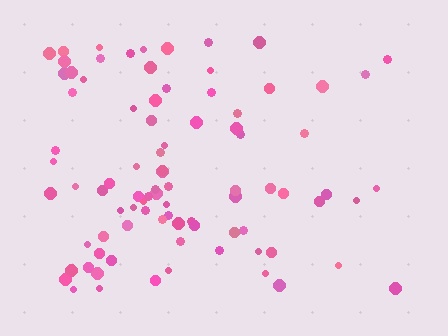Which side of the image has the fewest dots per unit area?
The right.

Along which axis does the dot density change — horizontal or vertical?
Horizontal.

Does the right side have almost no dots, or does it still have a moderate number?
Still a moderate number, just noticeably fewer than the left.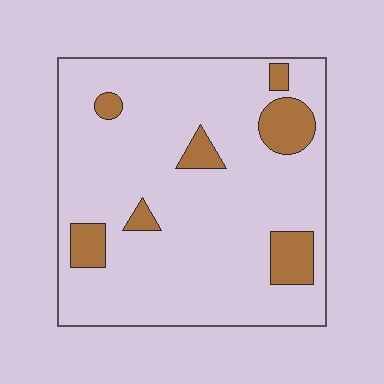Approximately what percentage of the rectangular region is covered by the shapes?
Approximately 15%.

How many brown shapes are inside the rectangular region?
7.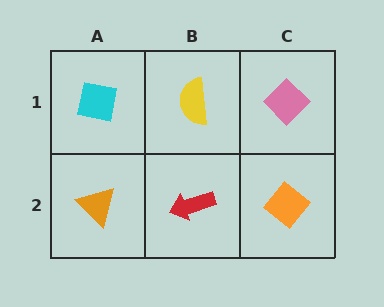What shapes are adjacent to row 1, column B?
A red arrow (row 2, column B), a cyan square (row 1, column A), a pink diamond (row 1, column C).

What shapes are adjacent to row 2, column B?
A yellow semicircle (row 1, column B), an orange triangle (row 2, column A), an orange diamond (row 2, column C).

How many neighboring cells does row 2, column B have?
3.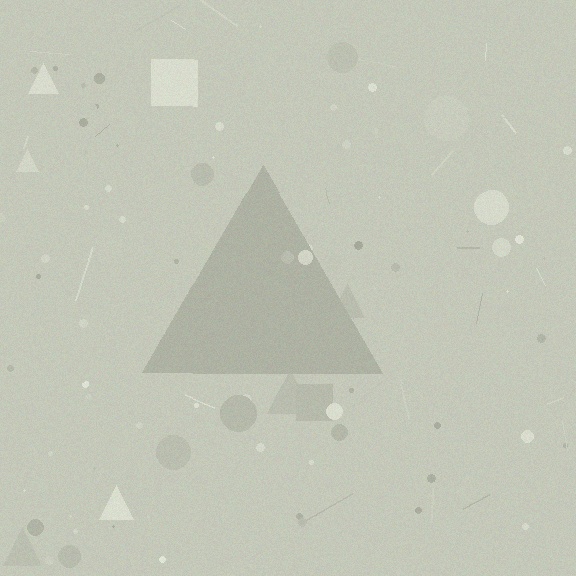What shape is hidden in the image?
A triangle is hidden in the image.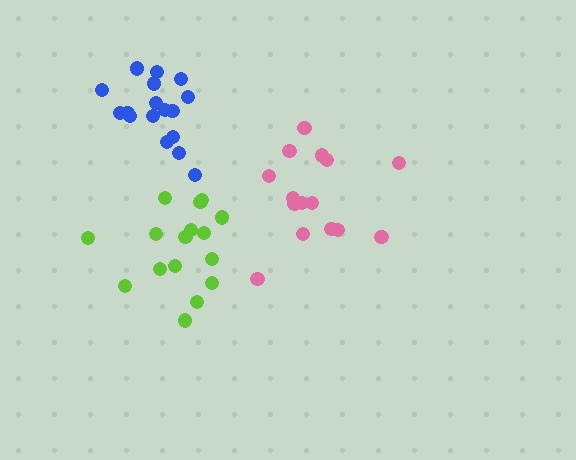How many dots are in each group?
Group 1: 16 dots, Group 2: 15 dots, Group 3: 17 dots (48 total).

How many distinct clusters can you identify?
There are 3 distinct clusters.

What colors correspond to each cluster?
The clusters are colored: lime, pink, blue.